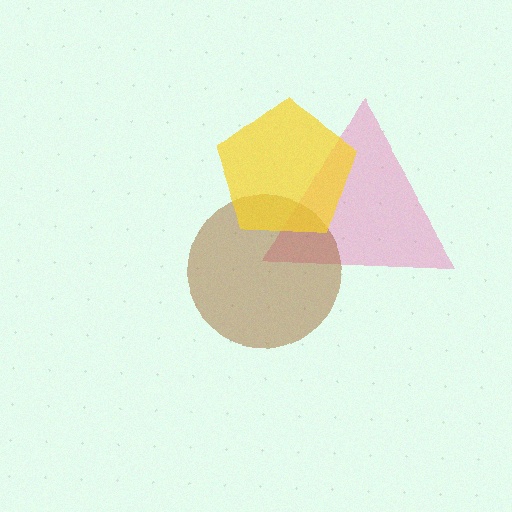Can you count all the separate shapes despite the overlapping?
Yes, there are 3 separate shapes.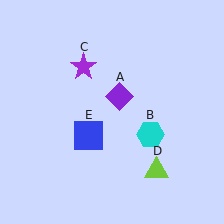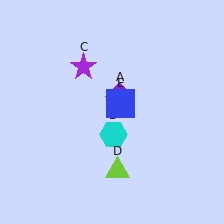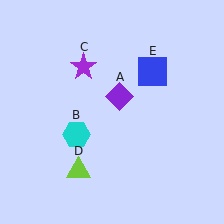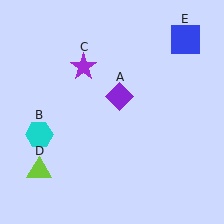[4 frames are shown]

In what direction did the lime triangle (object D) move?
The lime triangle (object D) moved left.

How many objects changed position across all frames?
3 objects changed position: cyan hexagon (object B), lime triangle (object D), blue square (object E).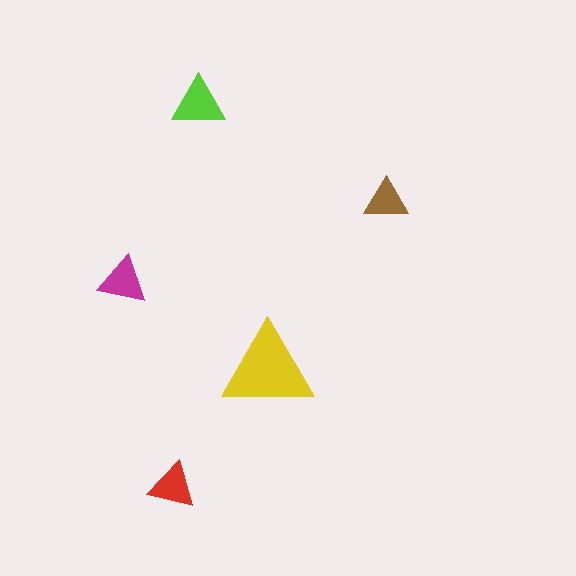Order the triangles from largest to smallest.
the yellow one, the lime one, the magenta one, the red one, the brown one.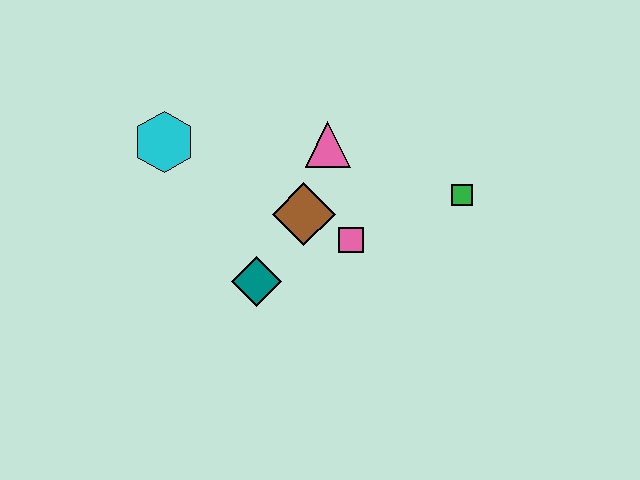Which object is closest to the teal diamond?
The brown diamond is closest to the teal diamond.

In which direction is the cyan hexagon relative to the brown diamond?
The cyan hexagon is to the left of the brown diamond.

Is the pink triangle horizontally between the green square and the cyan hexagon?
Yes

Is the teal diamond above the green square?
No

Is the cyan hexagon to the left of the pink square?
Yes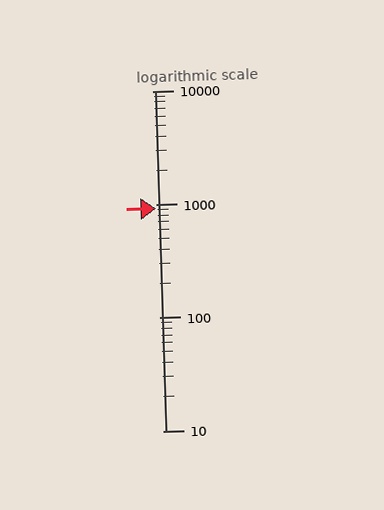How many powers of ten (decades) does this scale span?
The scale spans 3 decades, from 10 to 10000.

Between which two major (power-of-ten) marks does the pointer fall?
The pointer is between 100 and 1000.